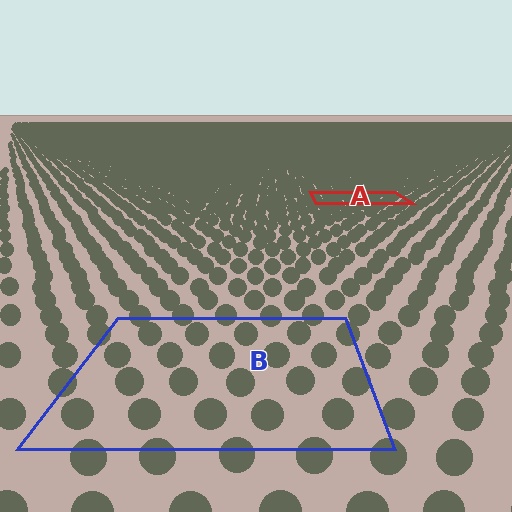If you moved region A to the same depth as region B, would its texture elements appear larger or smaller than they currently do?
They would appear larger. At a closer depth, the same texture elements are projected at a bigger on-screen size.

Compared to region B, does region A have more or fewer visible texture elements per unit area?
Region A has more texture elements per unit area — they are packed more densely because it is farther away.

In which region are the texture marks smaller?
The texture marks are smaller in region A, because it is farther away.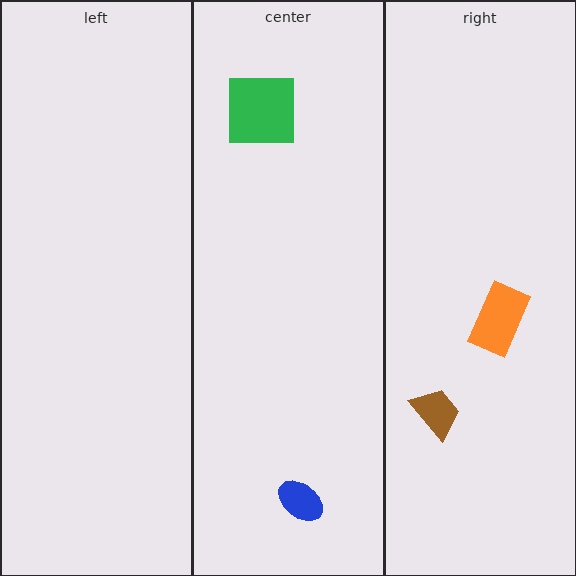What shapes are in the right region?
The brown trapezoid, the orange rectangle.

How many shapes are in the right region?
2.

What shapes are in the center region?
The green square, the blue ellipse.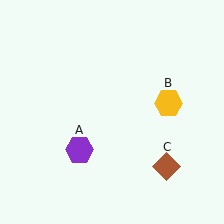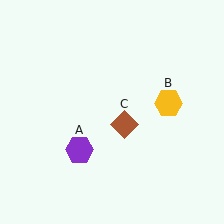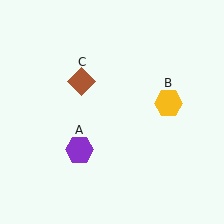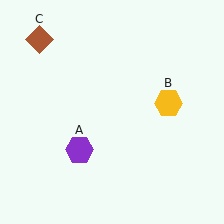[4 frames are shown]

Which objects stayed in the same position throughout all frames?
Purple hexagon (object A) and yellow hexagon (object B) remained stationary.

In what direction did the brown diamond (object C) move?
The brown diamond (object C) moved up and to the left.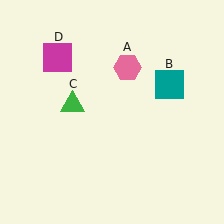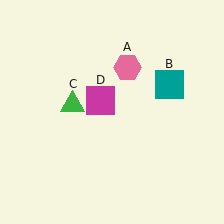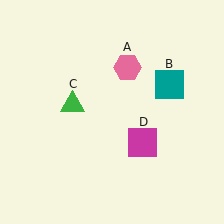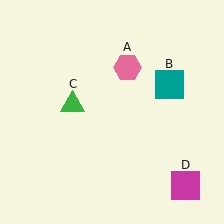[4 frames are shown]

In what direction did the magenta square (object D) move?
The magenta square (object D) moved down and to the right.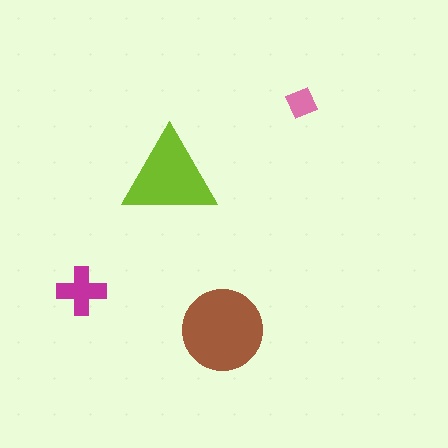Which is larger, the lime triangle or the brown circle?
The brown circle.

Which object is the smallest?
The pink diamond.